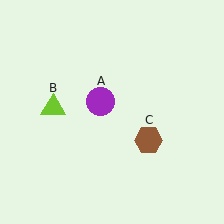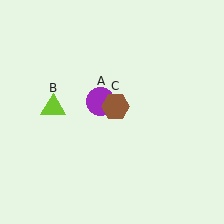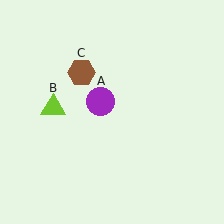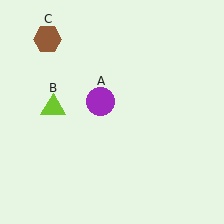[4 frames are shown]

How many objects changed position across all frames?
1 object changed position: brown hexagon (object C).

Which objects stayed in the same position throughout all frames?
Purple circle (object A) and lime triangle (object B) remained stationary.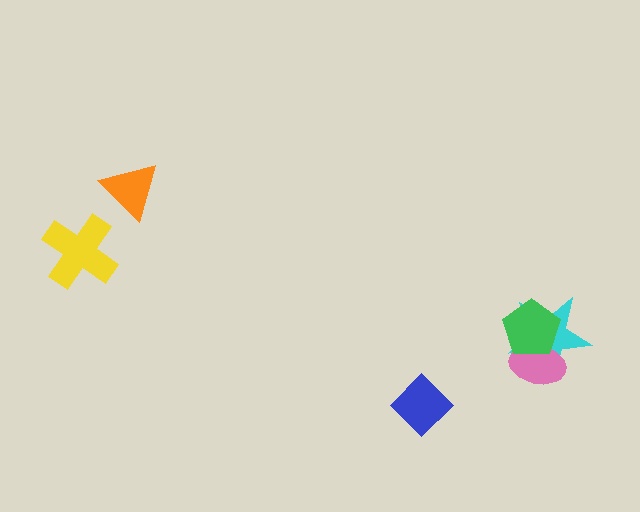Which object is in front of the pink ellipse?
The green pentagon is in front of the pink ellipse.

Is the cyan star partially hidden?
Yes, it is partially covered by another shape.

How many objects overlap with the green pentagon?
2 objects overlap with the green pentagon.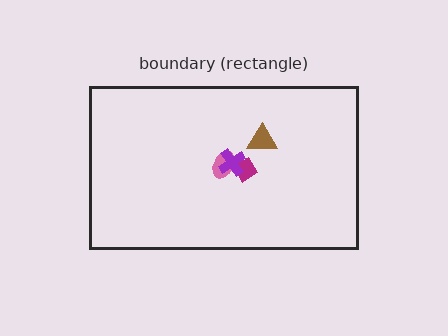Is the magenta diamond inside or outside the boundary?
Inside.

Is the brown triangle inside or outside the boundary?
Inside.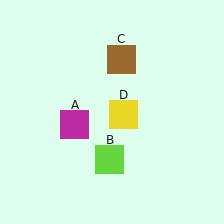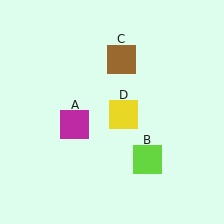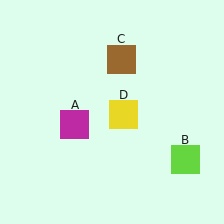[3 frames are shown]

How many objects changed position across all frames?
1 object changed position: lime square (object B).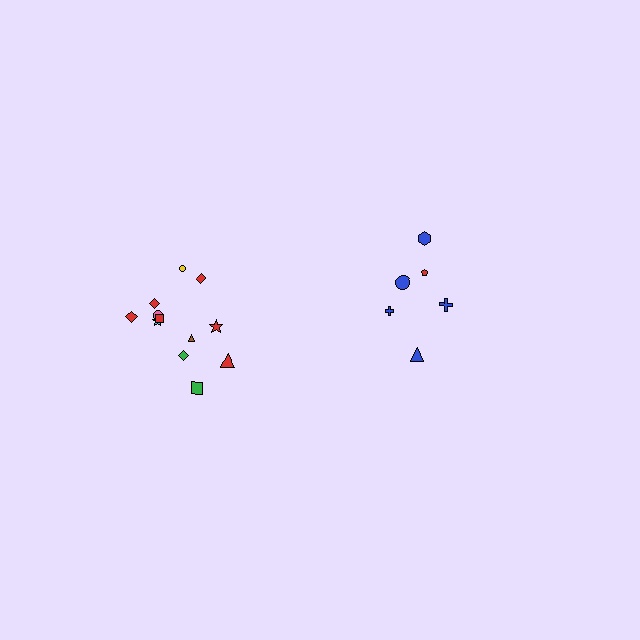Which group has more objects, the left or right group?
The left group.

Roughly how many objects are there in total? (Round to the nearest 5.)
Roughly 20 objects in total.